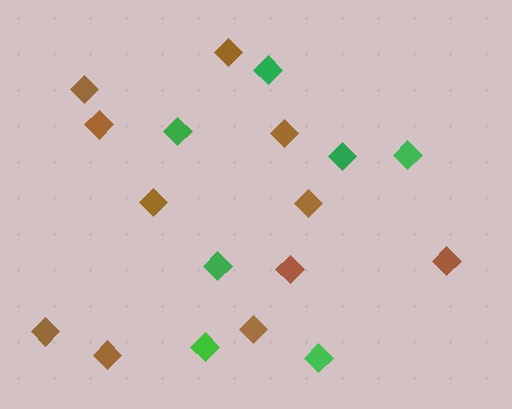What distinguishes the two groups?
There are 2 groups: one group of green diamonds (7) and one group of brown diamonds (11).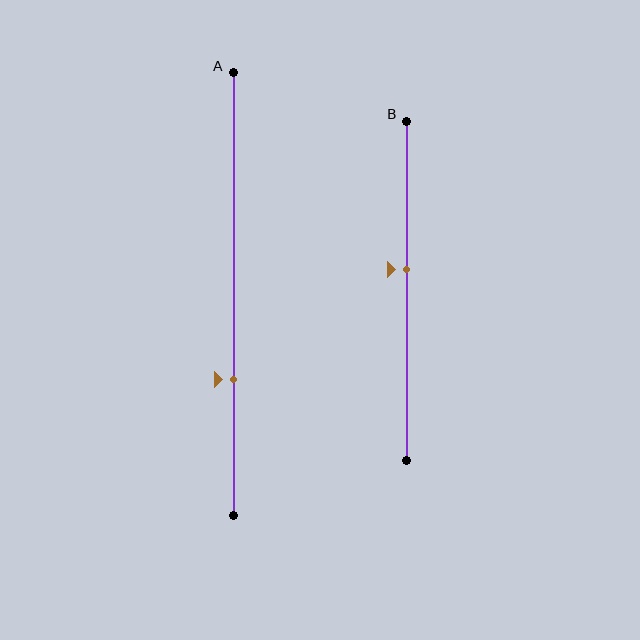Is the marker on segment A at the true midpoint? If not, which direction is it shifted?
No, the marker on segment A is shifted downward by about 19% of the segment length.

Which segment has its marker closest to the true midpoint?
Segment B has its marker closest to the true midpoint.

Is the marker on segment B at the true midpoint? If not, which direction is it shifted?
No, the marker on segment B is shifted upward by about 6% of the segment length.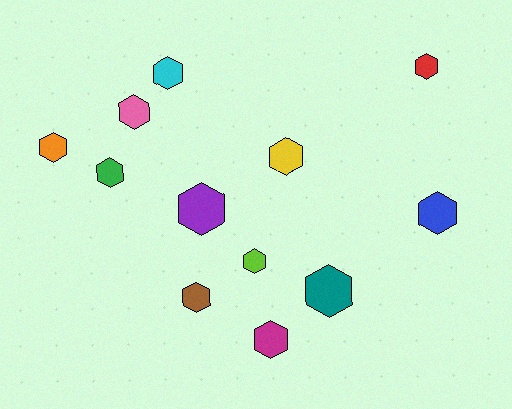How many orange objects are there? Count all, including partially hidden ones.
There is 1 orange object.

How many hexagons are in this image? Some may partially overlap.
There are 12 hexagons.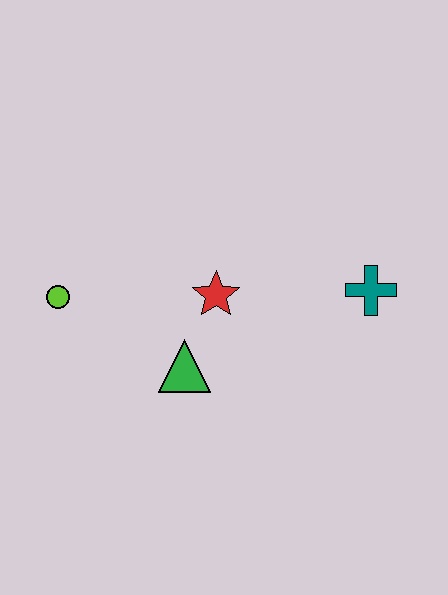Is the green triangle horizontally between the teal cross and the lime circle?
Yes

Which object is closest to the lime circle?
The green triangle is closest to the lime circle.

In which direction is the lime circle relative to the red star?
The lime circle is to the left of the red star.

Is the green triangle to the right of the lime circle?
Yes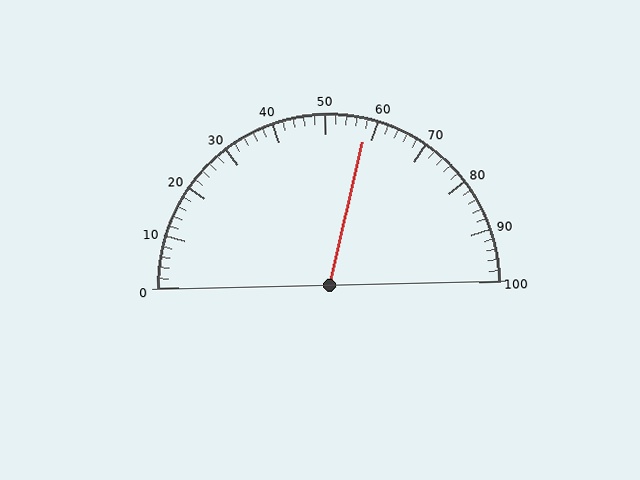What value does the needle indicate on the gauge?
The needle indicates approximately 58.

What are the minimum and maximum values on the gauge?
The gauge ranges from 0 to 100.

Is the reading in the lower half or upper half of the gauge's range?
The reading is in the upper half of the range (0 to 100).